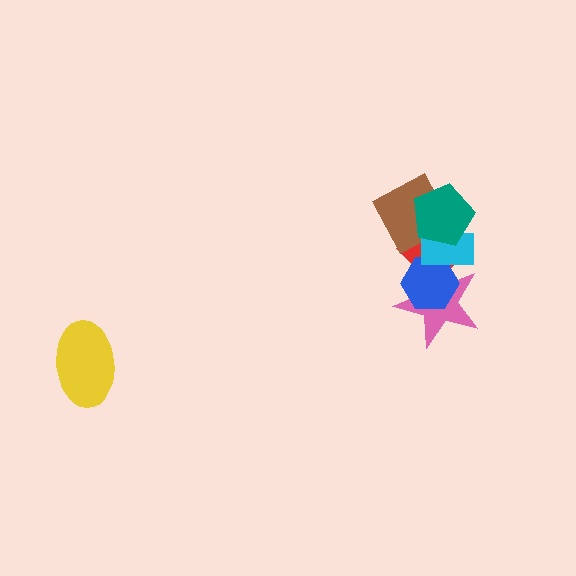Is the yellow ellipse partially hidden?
No, no other shape covers it.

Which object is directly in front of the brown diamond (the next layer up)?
The cyan rectangle is directly in front of the brown diamond.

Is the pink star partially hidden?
Yes, it is partially covered by another shape.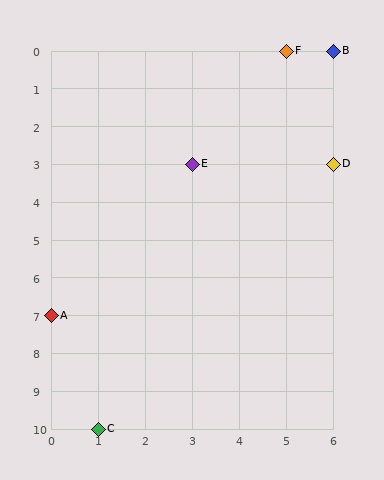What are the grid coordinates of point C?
Point C is at grid coordinates (1, 10).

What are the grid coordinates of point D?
Point D is at grid coordinates (6, 3).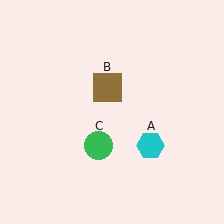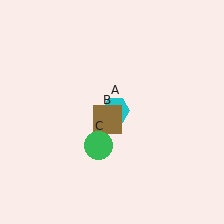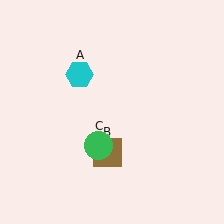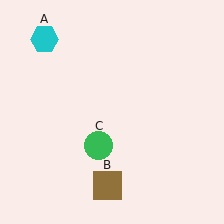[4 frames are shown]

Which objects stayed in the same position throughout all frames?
Green circle (object C) remained stationary.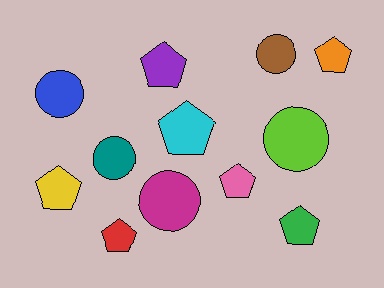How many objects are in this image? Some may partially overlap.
There are 12 objects.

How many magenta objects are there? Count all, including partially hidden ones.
There is 1 magenta object.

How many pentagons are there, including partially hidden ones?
There are 7 pentagons.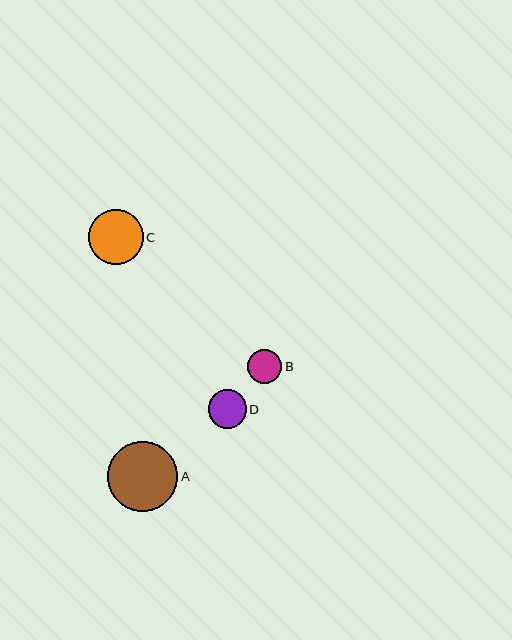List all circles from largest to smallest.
From largest to smallest: A, C, D, B.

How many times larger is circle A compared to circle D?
Circle A is approximately 1.8 times the size of circle D.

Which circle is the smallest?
Circle B is the smallest with a size of approximately 34 pixels.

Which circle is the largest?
Circle A is the largest with a size of approximately 70 pixels.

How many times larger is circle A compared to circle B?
Circle A is approximately 2.1 times the size of circle B.